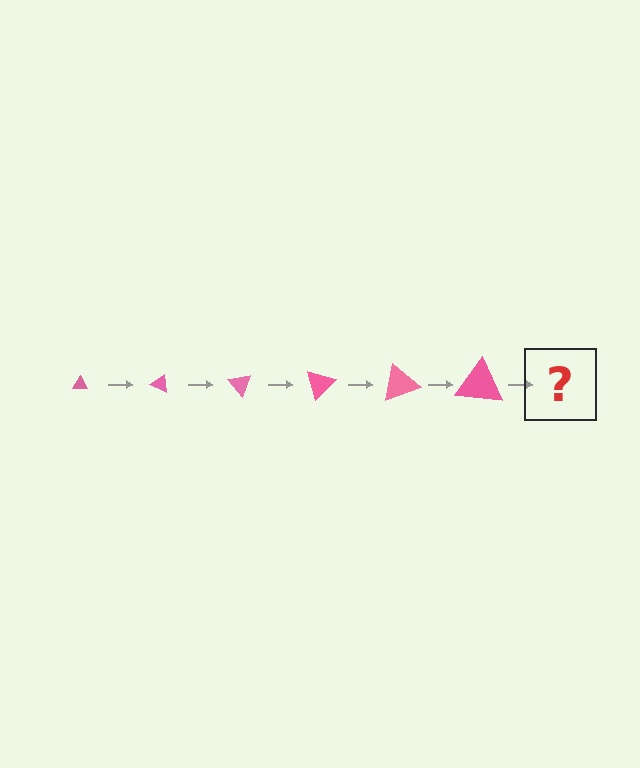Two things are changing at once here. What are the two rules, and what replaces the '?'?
The two rules are that the triangle grows larger each step and it rotates 25 degrees each step. The '?' should be a triangle, larger than the previous one and rotated 150 degrees from the start.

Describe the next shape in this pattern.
It should be a triangle, larger than the previous one and rotated 150 degrees from the start.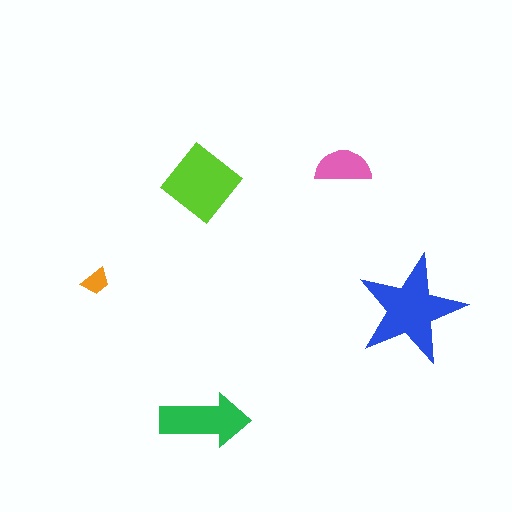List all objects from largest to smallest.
The blue star, the lime diamond, the green arrow, the pink semicircle, the orange trapezoid.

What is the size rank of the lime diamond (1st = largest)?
2nd.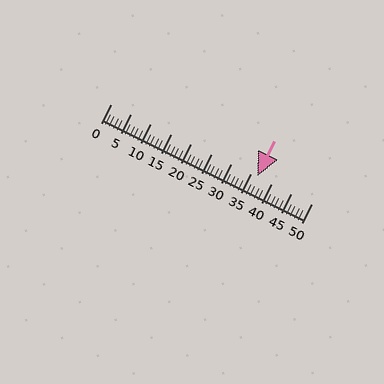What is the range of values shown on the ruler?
The ruler shows values from 0 to 50.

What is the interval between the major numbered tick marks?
The major tick marks are spaced 5 units apart.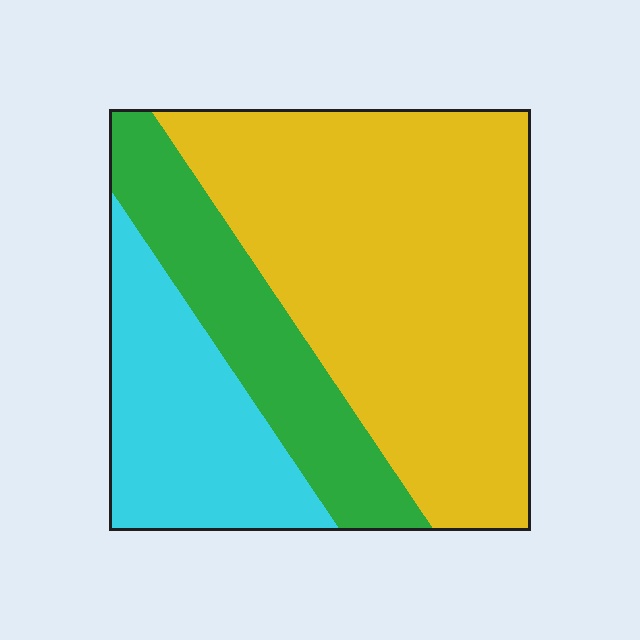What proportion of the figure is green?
Green takes up about one fifth (1/5) of the figure.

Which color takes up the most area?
Yellow, at roughly 55%.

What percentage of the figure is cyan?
Cyan takes up about one fifth (1/5) of the figure.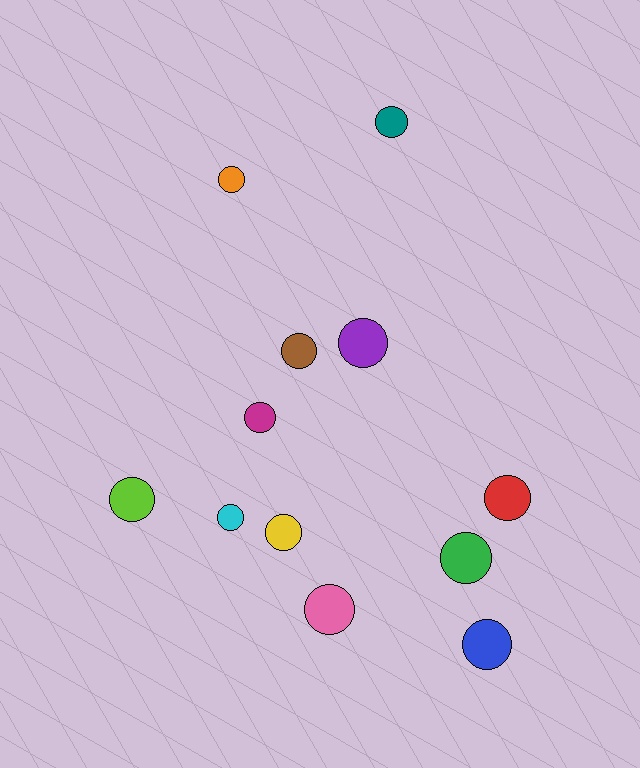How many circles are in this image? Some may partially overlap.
There are 12 circles.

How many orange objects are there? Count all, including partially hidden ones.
There is 1 orange object.